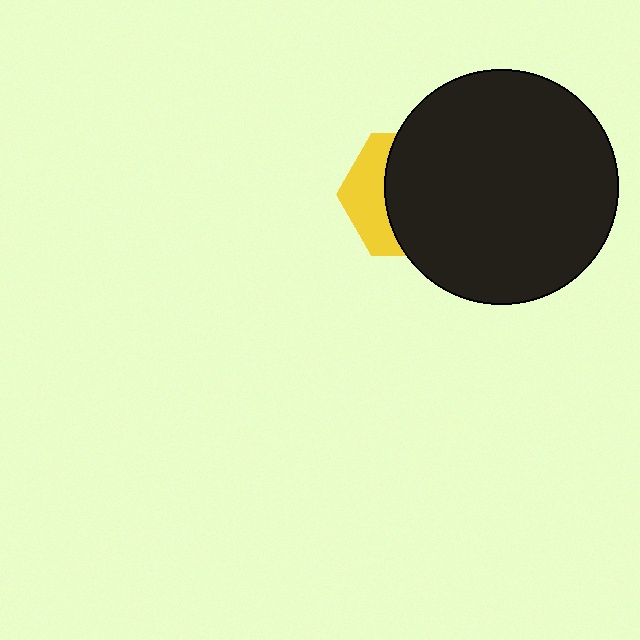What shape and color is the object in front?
The object in front is a black circle.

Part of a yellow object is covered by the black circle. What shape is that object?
It is a hexagon.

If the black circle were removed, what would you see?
You would see the complete yellow hexagon.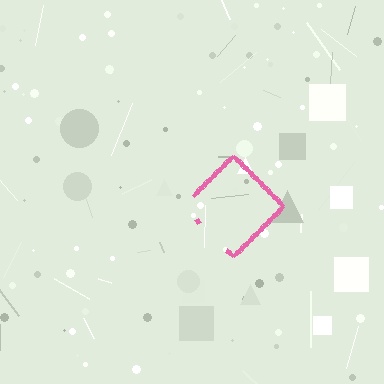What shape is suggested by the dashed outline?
The dashed outline suggests a diamond.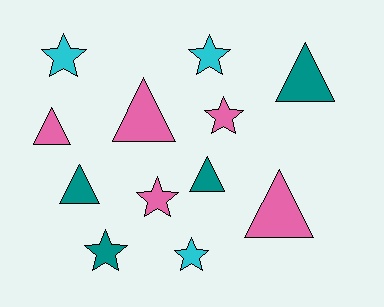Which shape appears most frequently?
Star, with 6 objects.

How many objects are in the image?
There are 12 objects.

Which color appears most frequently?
Pink, with 5 objects.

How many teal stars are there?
There is 1 teal star.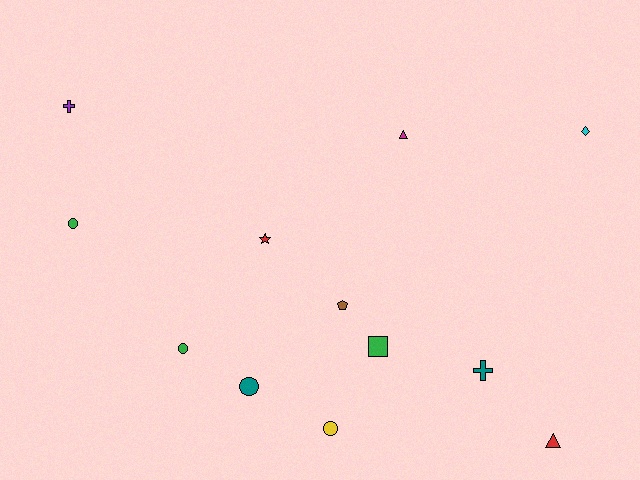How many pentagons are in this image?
There is 1 pentagon.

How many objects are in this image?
There are 12 objects.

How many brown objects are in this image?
There is 1 brown object.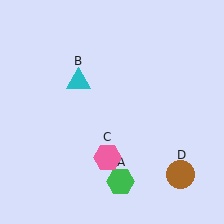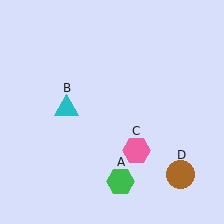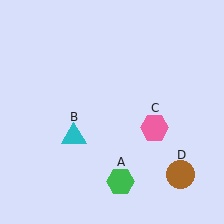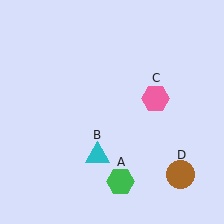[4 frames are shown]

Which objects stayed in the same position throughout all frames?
Green hexagon (object A) and brown circle (object D) remained stationary.